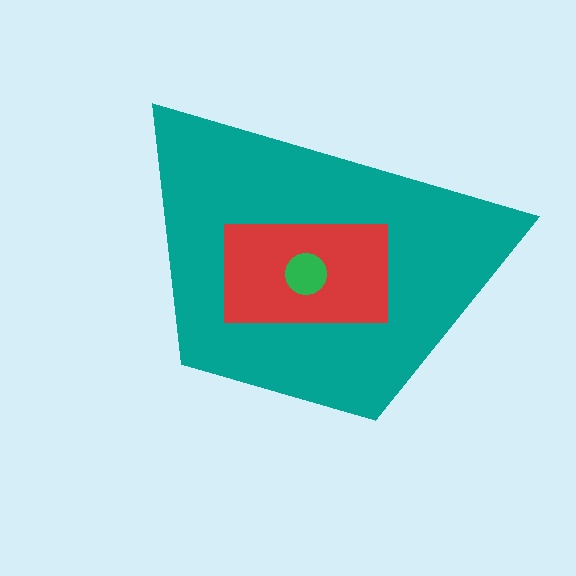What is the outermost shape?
The teal trapezoid.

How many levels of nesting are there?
3.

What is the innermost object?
The green circle.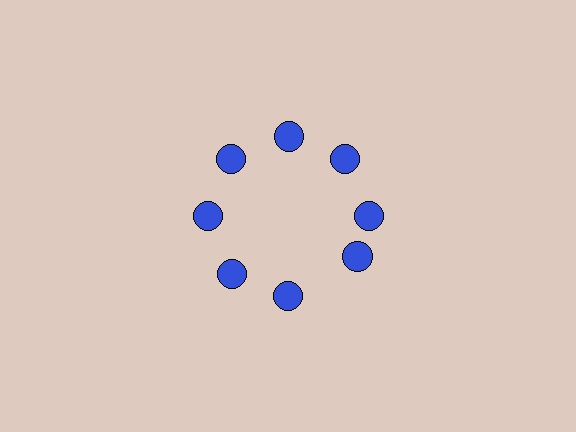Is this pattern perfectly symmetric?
No. The 8 blue circles are arranged in a ring, but one element near the 4 o'clock position is rotated out of alignment along the ring, breaking the 8-fold rotational symmetry.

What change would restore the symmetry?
The symmetry would be restored by rotating it back into even spacing with its neighbors so that all 8 circles sit at equal angles and equal distance from the center.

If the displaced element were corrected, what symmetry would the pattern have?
It would have 8-fold rotational symmetry — the pattern would map onto itself every 45 degrees.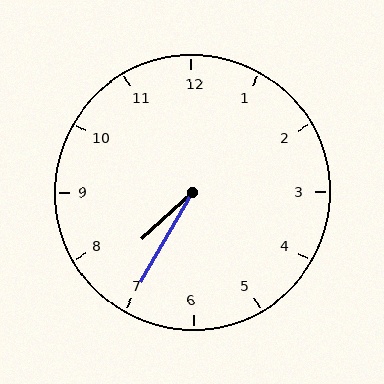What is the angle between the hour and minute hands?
Approximately 18 degrees.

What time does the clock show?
7:35.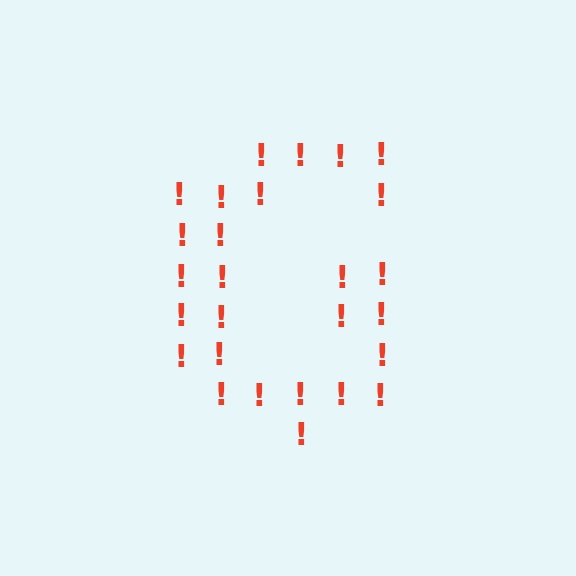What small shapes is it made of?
It is made of small exclamation marks.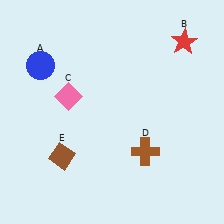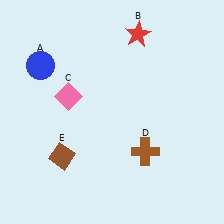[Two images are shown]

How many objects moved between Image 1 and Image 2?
1 object moved between the two images.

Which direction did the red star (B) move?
The red star (B) moved left.